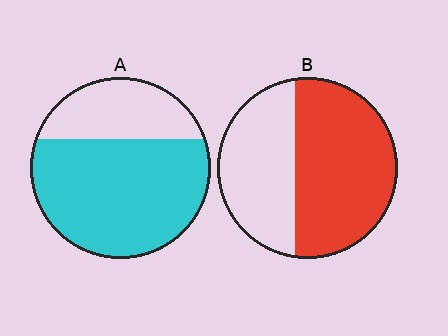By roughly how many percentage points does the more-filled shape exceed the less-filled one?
By roughly 10 percentage points (A over B).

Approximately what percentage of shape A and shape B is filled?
A is approximately 70% and B is approximately 60%.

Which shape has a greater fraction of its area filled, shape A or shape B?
Shape A.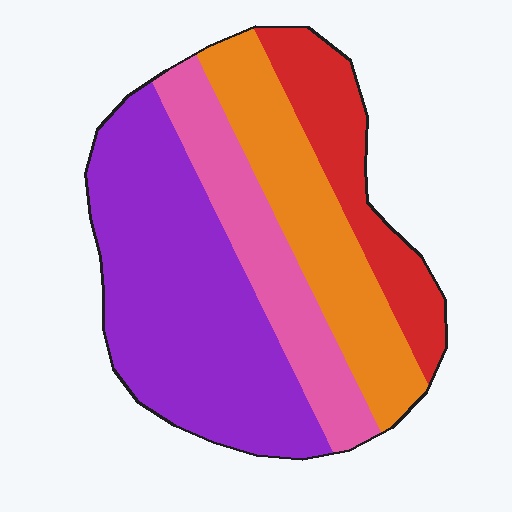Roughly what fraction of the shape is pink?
Pink takes up about one fifth (1/5) of the shape.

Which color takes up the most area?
Purple, at roughly 40%.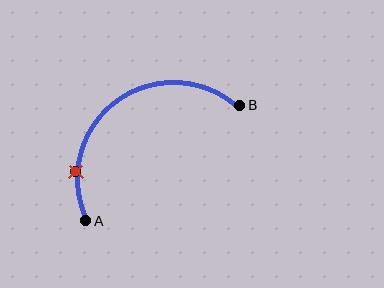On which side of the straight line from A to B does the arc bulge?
The arc bulges above and to the left of the straight line connecting A and B.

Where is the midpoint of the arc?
The arc midpoint is the point on the curve farthest from the straight line joining A and B. It sits above and to the left of that line.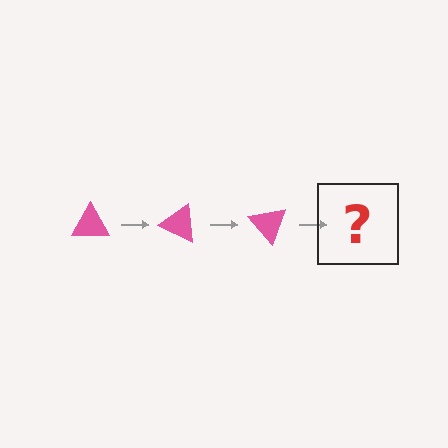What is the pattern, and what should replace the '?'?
The pattern is that the triangle rotates 25 degrees each step. The '?' should be a pink triangle rotated 75 degrees.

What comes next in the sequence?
The next element should be a pink triangle rotated 75 degrees.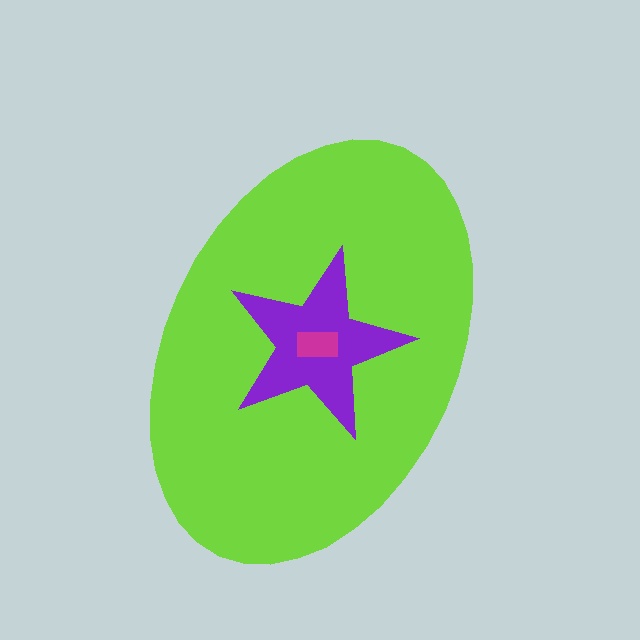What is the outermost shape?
The lime ellipse.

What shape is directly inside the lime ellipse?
The purple star.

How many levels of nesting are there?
3.